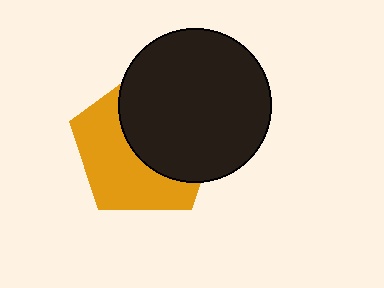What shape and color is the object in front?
The object in front is a black circle.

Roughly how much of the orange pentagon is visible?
About half of it is visible (roughly 48%).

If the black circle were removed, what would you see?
You would see the complete orange pentagon.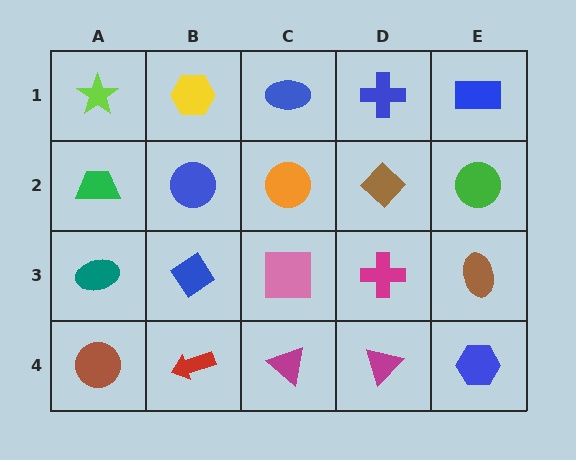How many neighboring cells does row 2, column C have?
4.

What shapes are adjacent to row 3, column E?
A green circle (row 2, column E), a blue hexagon (row 4, column E), a magenta cross (row 3, column D).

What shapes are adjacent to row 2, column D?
A blue cross (row 1, column D), a magenta cross (row 3, column D), an orange circle (row 2, column C), a green circle (row 2, column E).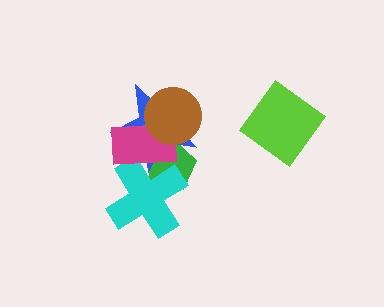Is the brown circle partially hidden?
No, no other shape covers it.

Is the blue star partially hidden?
Yes, it is partially covered by another shape.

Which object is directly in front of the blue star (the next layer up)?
The magenta rectangle is directly in front of the blue star.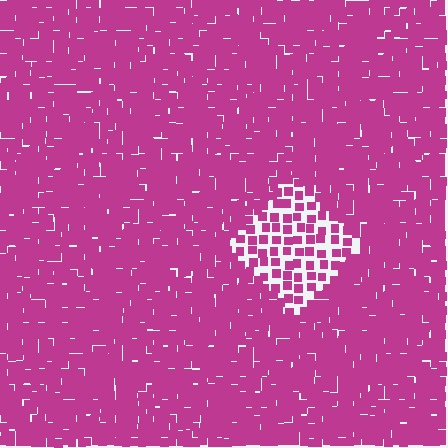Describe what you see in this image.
The image contains small magenta elements arranged at two different densities. A diamond-shaped region is visible where the elements are less densely packed than the surrounding area.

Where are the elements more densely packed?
The elements are more densely packed outside the diamond boundary.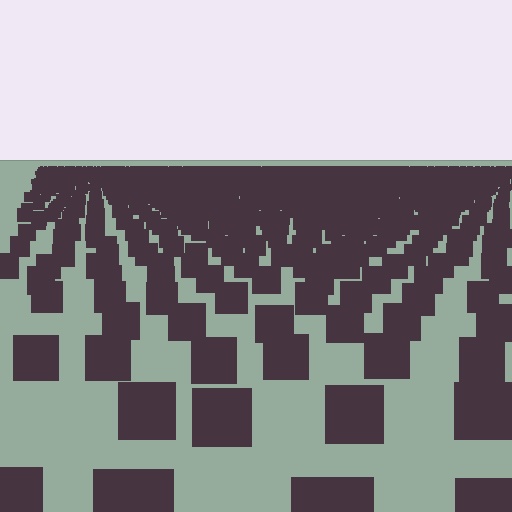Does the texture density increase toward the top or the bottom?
Density increases toward the top.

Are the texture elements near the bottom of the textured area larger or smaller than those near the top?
Larger. Near the bottom, elements are closer to the viewer and appear at a bigger on-screen size.